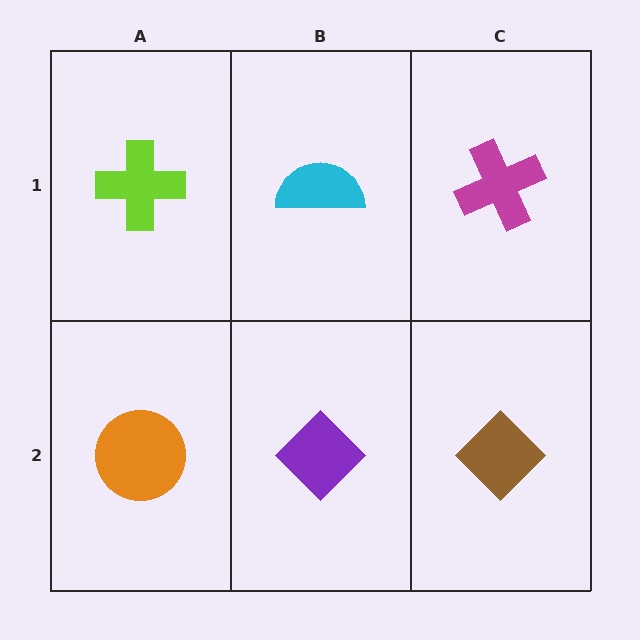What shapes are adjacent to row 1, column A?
An orange circle (row 2, column A), a cyan semicircle (row 1, column B).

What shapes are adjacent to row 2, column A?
A lime cross (row 1, column A), a purple diamond (row 2, column B).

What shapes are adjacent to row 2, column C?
A magenta cross (row 1, column C), a purple diamond (row 2, column B).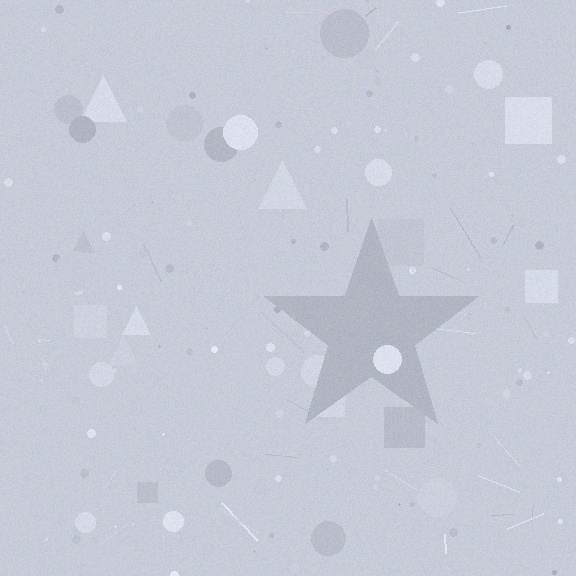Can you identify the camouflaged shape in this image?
The camouflaged shape is a star.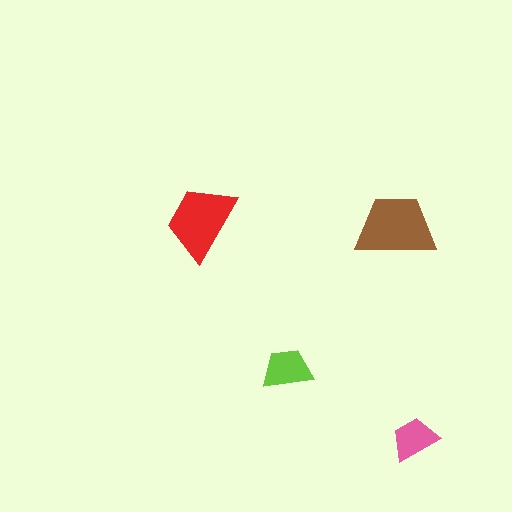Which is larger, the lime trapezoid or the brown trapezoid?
The brown one.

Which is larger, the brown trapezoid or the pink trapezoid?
The brown one.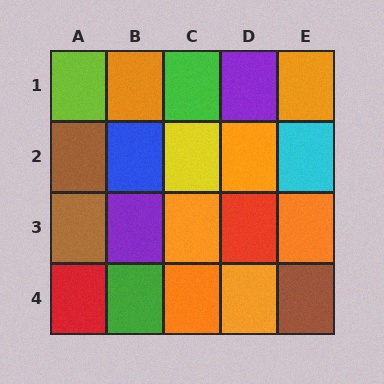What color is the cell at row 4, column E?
Brown.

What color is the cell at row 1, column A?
Lime.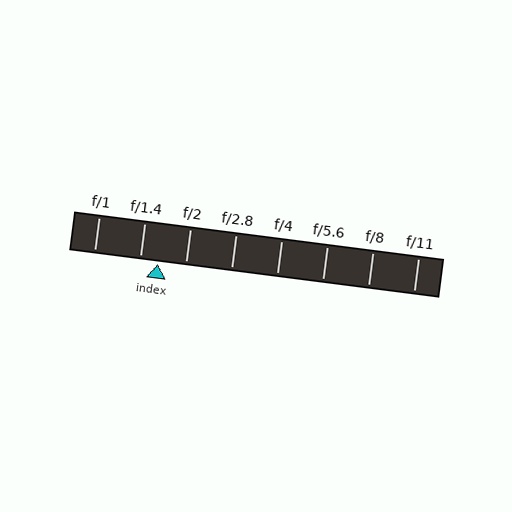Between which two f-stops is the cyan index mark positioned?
The index mark is between f/1.4 and f/2.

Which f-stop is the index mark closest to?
The index mark is closest to f/1.4.